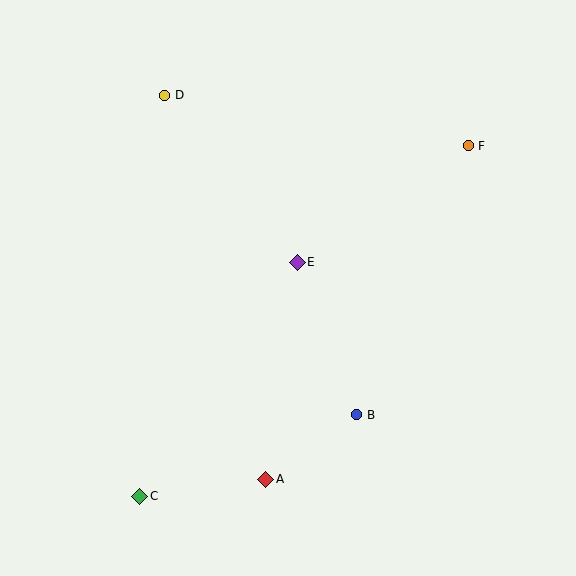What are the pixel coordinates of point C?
Point C is at (140, 496).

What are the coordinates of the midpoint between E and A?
The midpoint between E and A is at (282, 371).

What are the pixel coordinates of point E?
Point E is at (297, 262).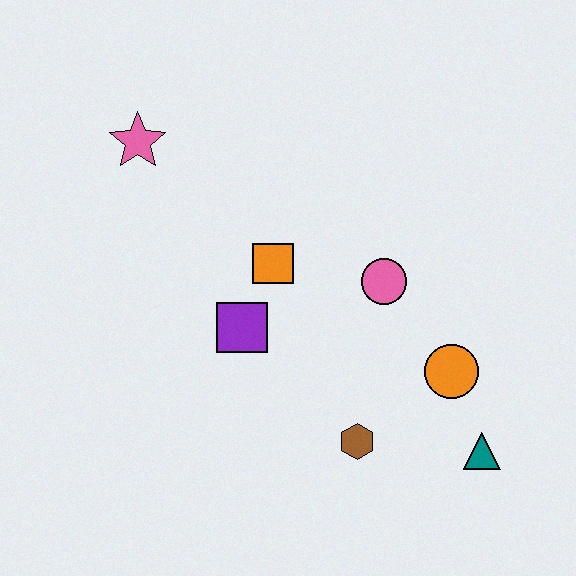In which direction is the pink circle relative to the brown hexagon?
The pink circle is above the brown hexagon.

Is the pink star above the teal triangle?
Yes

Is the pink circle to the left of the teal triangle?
Yes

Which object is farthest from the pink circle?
The pink star is farthest from the pink circle.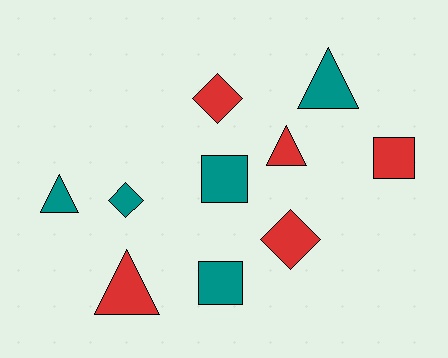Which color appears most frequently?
Teal, with 5 objects.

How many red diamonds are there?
There are 2 red diamonds.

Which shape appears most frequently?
Triangle, with 4 objects.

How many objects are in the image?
There are 10 objects.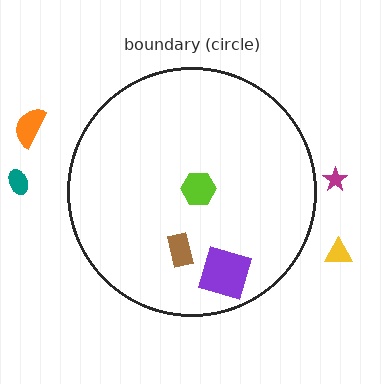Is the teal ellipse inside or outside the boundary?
Outside.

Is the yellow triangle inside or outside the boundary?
Outside.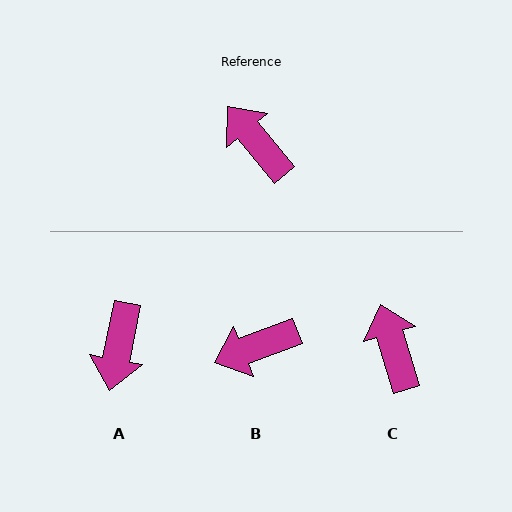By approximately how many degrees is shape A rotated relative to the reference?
Approximately 129 degrees counter-clockwise.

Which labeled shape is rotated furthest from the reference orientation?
A, about 129 degrees away.